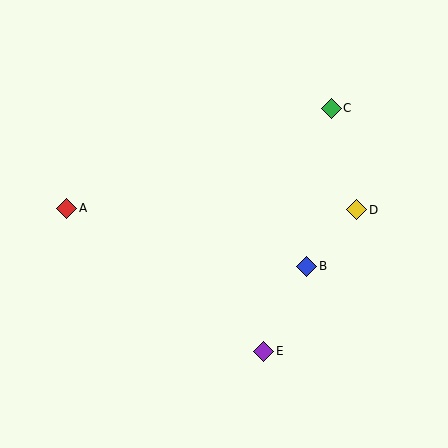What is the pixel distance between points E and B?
The distance between E and B is 95 pixels.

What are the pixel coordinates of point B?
Point B is at (307, 266).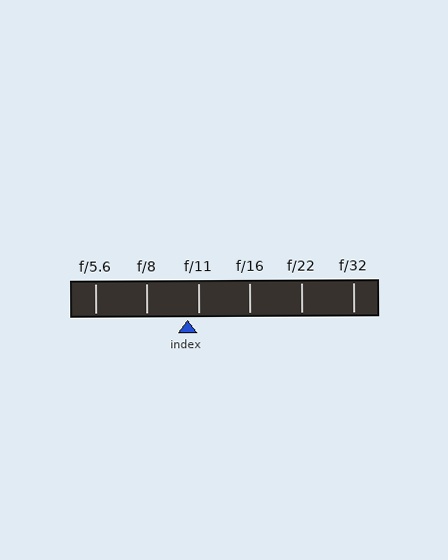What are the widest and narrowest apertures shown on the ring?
The widest aperture shown is f/5.6 and the narrowest is f/32.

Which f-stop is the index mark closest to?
The index mark is closest to f/11.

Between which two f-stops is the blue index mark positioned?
The index mark is between f/8 and f/11.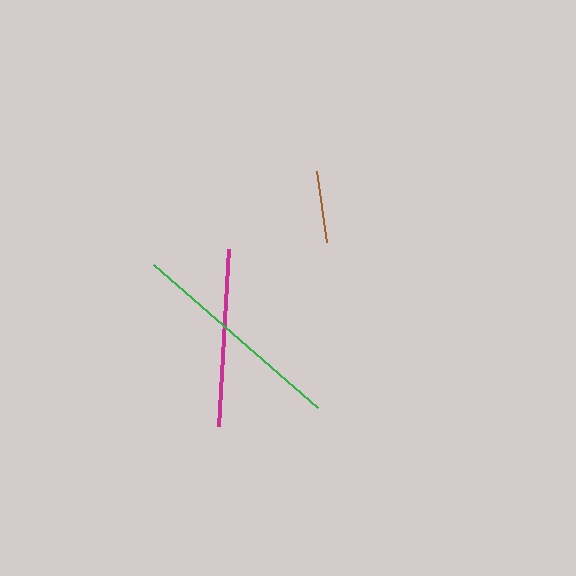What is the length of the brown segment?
The brown segment is approximately 72 pixels long.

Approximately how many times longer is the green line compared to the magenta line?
The green line is approximately 1.2 times the length of the magenta line.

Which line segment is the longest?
The green line is the longest at approximately 217 pixels.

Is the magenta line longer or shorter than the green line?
The green line is longer than the magenta line.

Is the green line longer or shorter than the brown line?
The green line is longer than the brown line.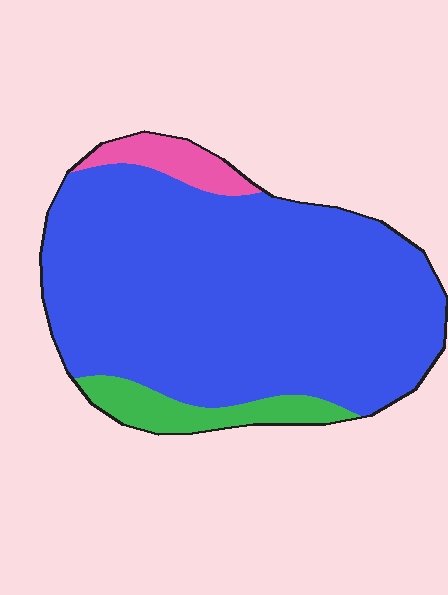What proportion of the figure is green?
Green takes up about one tenth (1/10) of the figure.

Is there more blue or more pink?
Blue.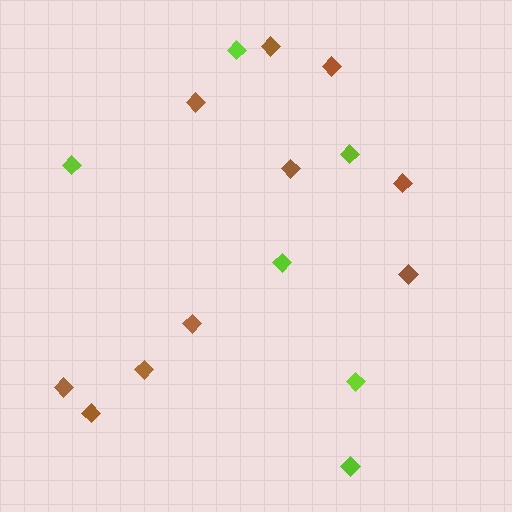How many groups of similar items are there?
There are 2 groups: one group of lime diamonds (6) and one group of brown diamonds (10).